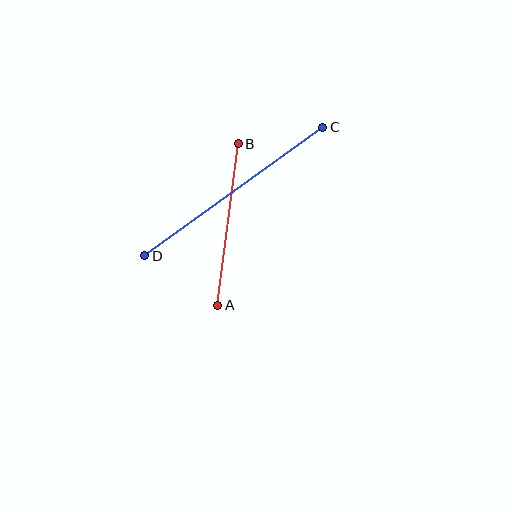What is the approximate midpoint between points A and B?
The midpoint is at approximately (228, 224) pixels.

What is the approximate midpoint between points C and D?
The midpoint is at approximately (234, 191) pixels.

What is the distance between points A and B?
The distance is approximately 163 pixels.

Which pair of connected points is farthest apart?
Points C and D are farthest apart.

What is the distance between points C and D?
The distance is approximately 219 pixels.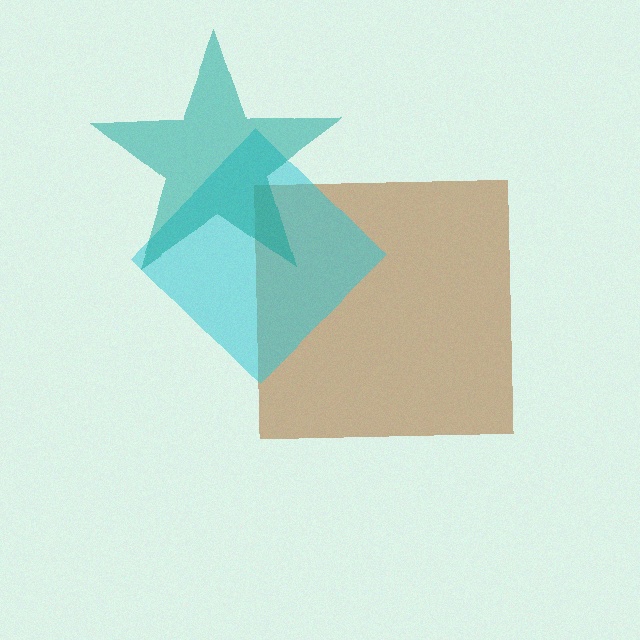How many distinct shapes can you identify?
There are 3 distinct shapes: a brown square, a cyan diamond, a teal star.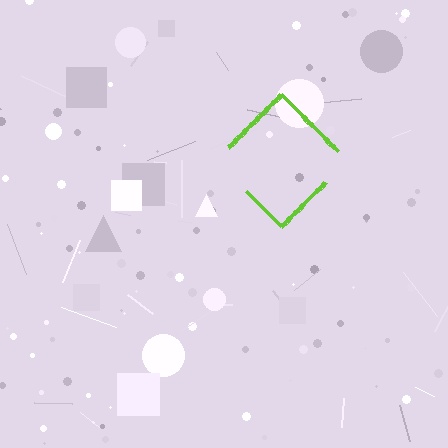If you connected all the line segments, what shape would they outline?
They would outline a diamond.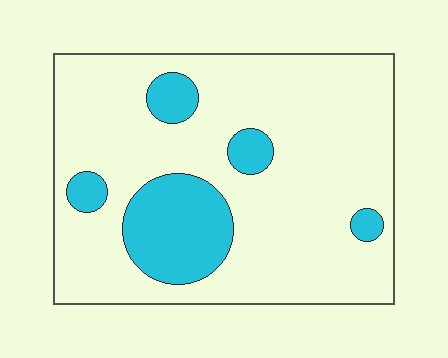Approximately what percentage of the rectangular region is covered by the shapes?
Approximately 20%.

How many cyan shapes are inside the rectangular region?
5.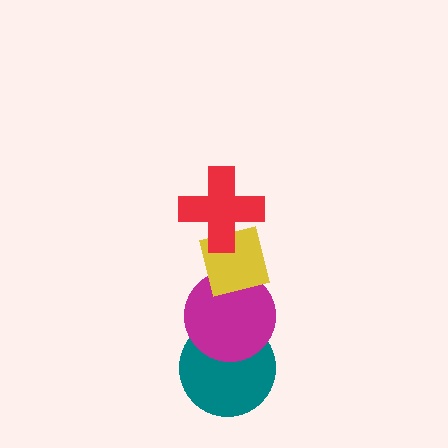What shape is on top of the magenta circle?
The yellow square is on top of the magenta circle.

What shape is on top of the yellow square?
The red cross is on top of the yellow square.